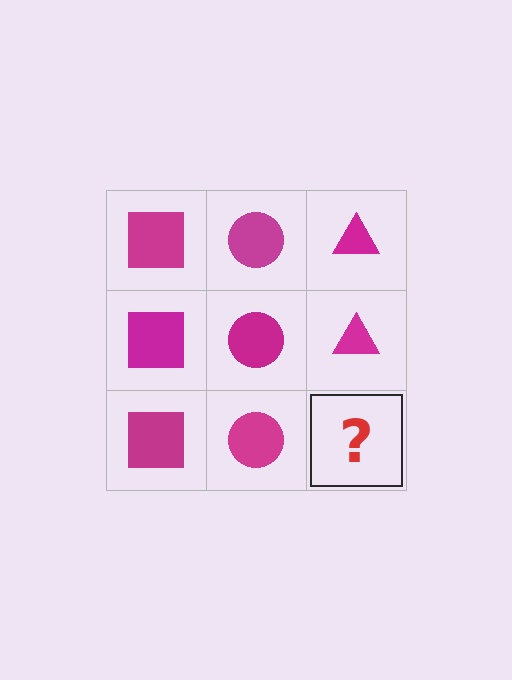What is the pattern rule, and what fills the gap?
The rule is that each column has a consistent shape. The gap should be filled with a magenta triangle.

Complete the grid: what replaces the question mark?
The question mark should be replaced with a magenta triangle.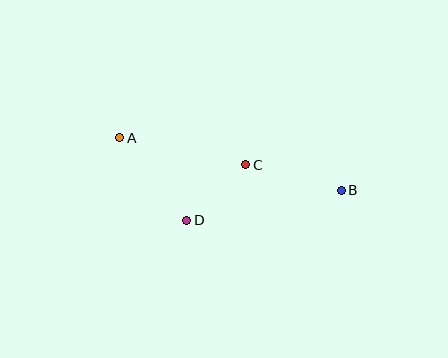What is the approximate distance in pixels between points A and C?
The distance between A and C is approximately 129 pixels.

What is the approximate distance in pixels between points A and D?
The distance between A and D is approximately 106 pixels.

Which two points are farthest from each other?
Points A and B are farthest from each other.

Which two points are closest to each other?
Points C and D are closest to each other.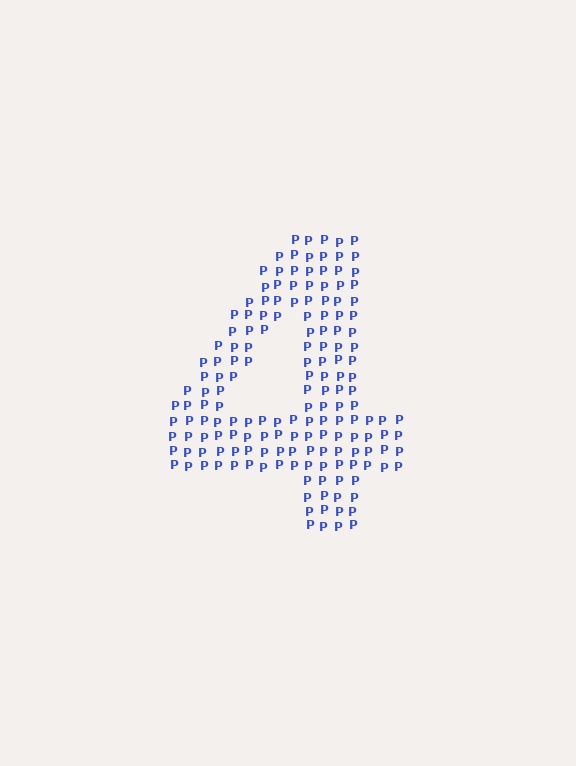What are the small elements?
The small elements are letter P's.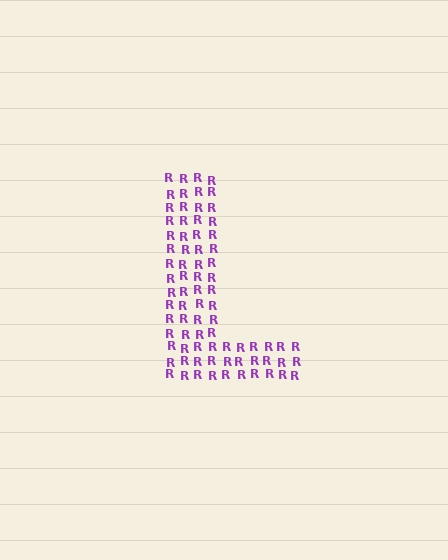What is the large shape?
The large shape is the letter L.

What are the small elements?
The small elements are letter R's.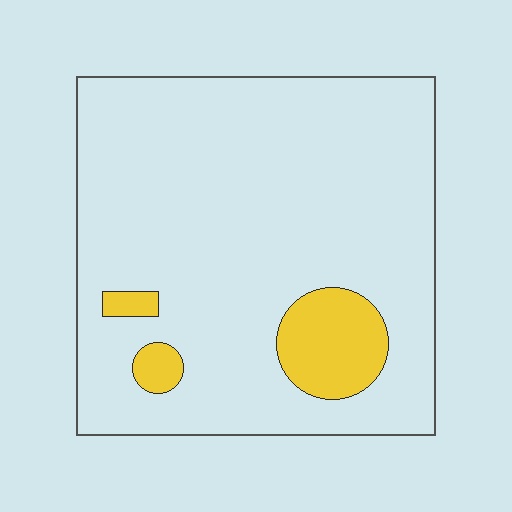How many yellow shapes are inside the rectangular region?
3.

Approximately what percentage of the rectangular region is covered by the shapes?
Approximately 10%.